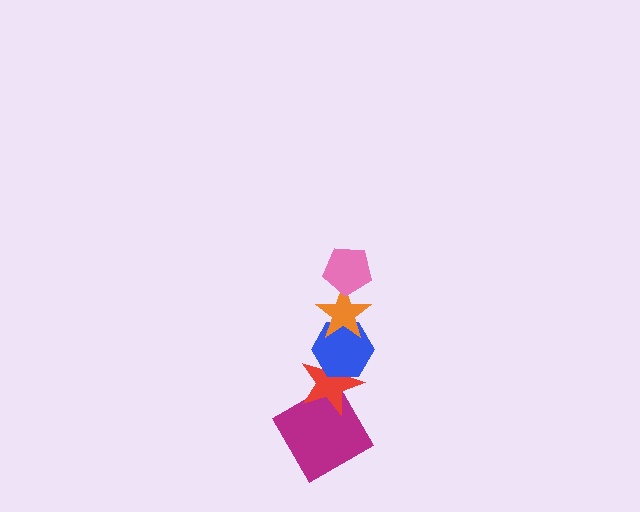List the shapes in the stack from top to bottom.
From top to bottom: the pink pentagon, the orange star, the blue hexagon, the red star, the magenta square.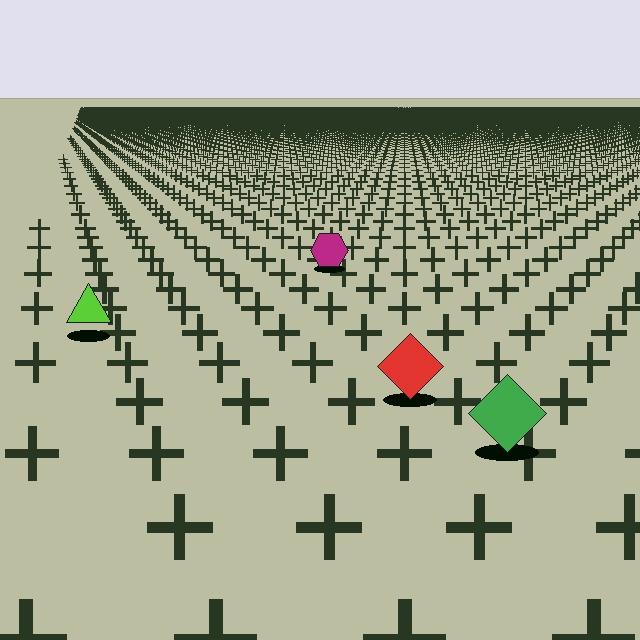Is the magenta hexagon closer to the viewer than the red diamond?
No. The red diamond is closer — you can tell from the texture gradient: the ground texture is coarser near it.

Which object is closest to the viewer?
The green diamond is closest. The texture marks near it are larger and more spread out.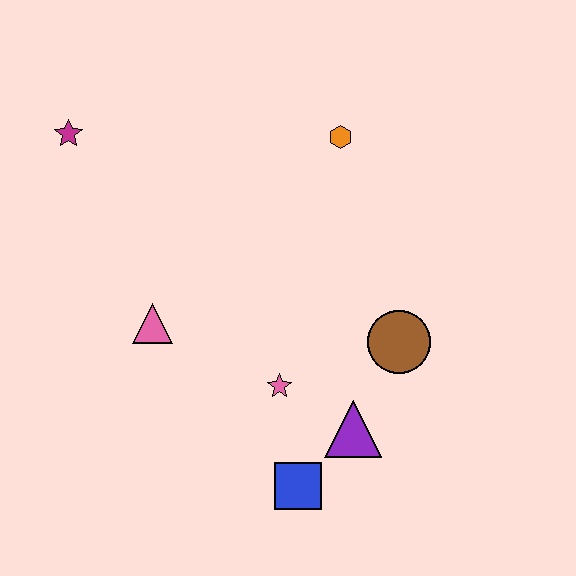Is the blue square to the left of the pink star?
No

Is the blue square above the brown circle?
No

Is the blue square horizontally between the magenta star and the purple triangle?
Yes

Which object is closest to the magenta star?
The pink triangle is closest to the magenta star.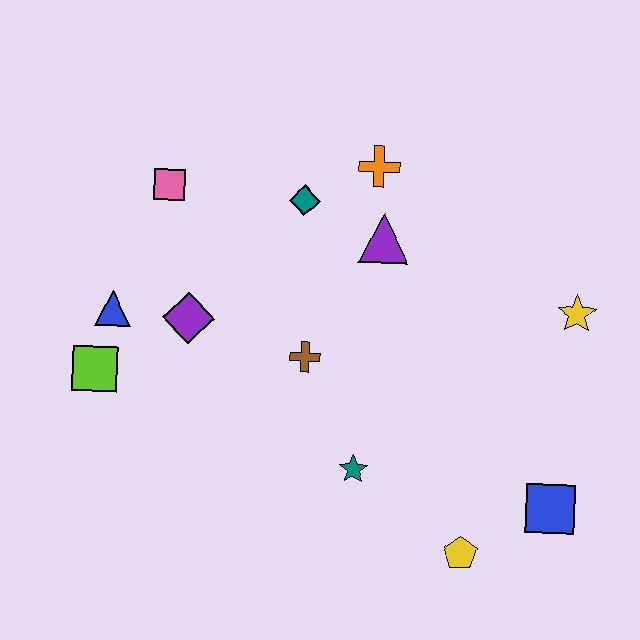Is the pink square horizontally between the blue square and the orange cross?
No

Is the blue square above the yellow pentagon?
Yes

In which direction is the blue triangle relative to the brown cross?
The blue triangle is to the left of the brown cross.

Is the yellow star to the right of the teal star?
Yes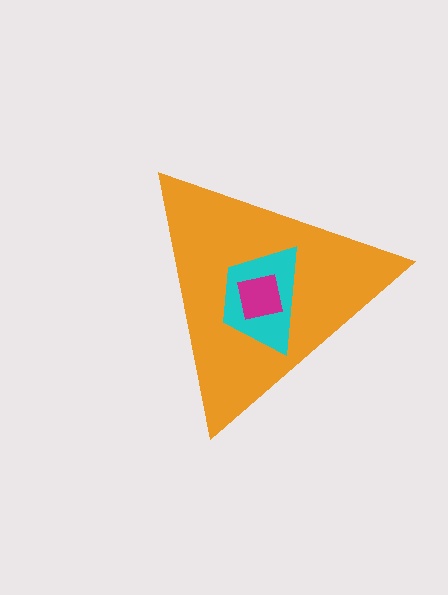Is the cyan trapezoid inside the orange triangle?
Yes.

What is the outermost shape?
The orange triangle.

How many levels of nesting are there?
3.